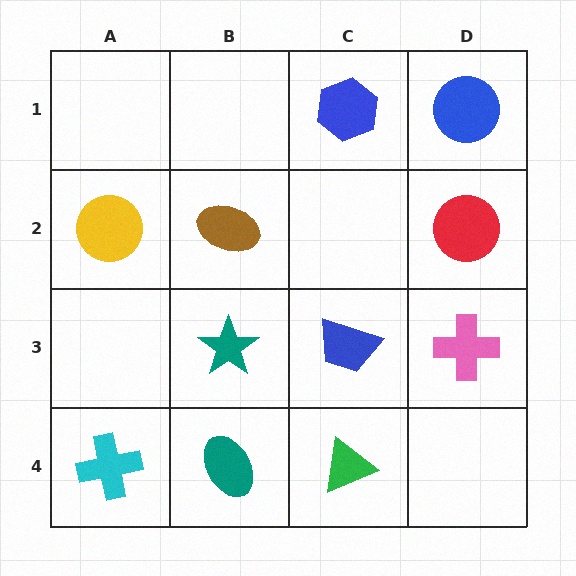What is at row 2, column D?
A red circle.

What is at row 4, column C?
A green triangle.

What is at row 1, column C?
A blue hexagon.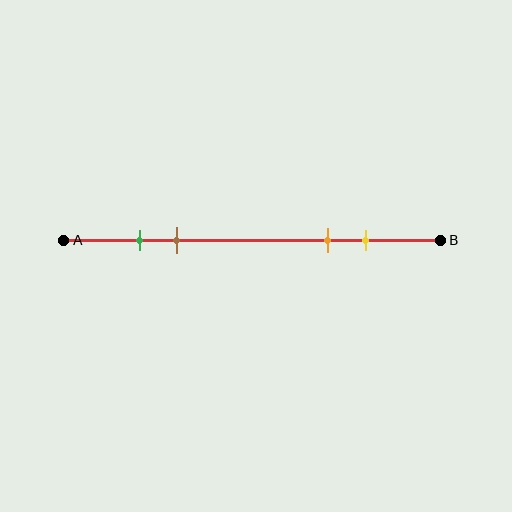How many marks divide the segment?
There are 4 marks dividing the segment.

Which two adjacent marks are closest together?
The green and brown marks are the closest adjacent pair.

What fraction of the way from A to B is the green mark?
The green mark is approximately 20% (0.2) of the way from A to B.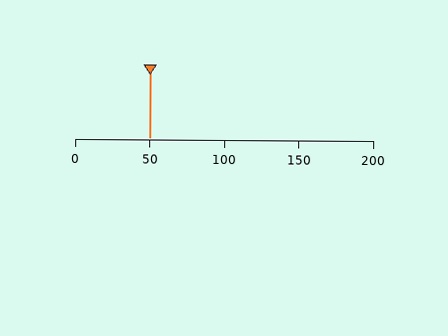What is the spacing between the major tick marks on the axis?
The major ticks are spaced 50 apart.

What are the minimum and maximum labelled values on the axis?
The axis runs from 0 to 200.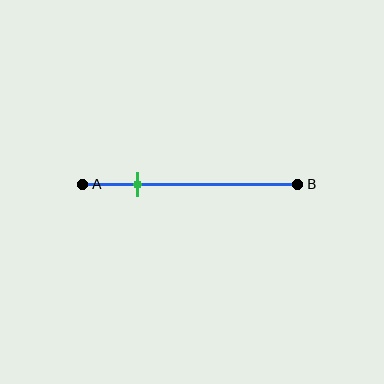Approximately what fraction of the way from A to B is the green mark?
The green mark is approximately 25% of the way from A to B.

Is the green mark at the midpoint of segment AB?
No, the mark is at about 25% from A, not at the 50% midpoint.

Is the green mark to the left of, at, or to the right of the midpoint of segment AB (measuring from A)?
The green mark is to the left of the midpoint of segment AB.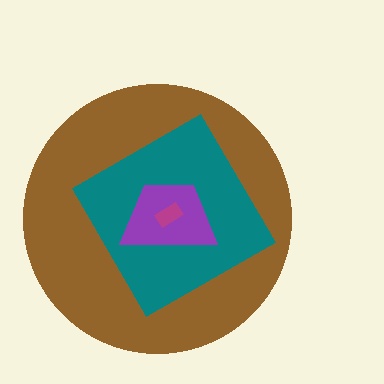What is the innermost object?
The magenta rectangle.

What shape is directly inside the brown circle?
The teal diamond.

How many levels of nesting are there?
4.